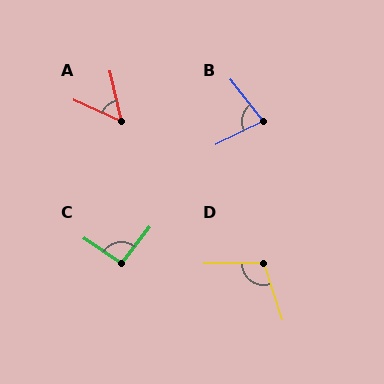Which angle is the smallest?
A, at approximately 53 degrees.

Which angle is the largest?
D, at approximately 107 degrees.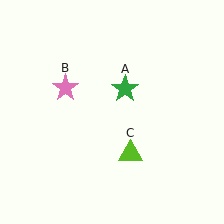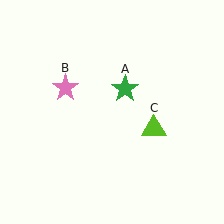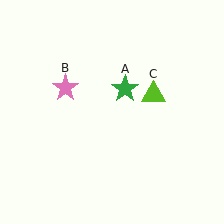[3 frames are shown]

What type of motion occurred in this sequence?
The lime triangle (object C) rotated counterclockwise around the center of the scene.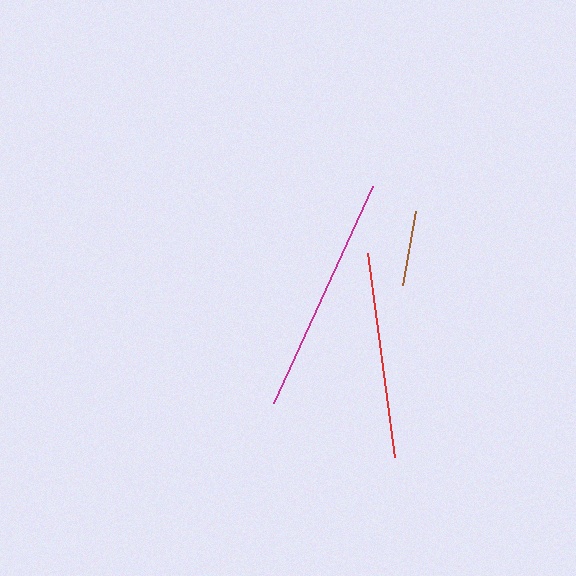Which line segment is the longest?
The magenta line is the longest at approximately 239 pixels.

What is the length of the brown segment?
The brown segment is approximately 75 pixels long.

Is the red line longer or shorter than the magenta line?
The magenta line is longer than the red line.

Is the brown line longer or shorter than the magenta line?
The magenta line is longer than the brown line.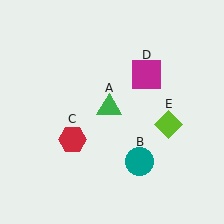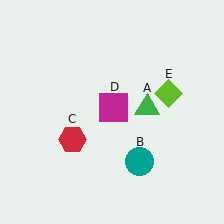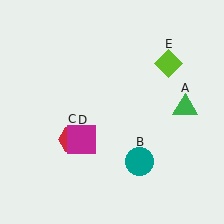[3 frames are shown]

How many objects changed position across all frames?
3 objects changed position: green triangle (object A), magenta square (object D), lime diamond (object E).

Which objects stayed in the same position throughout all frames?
Teal circle (object B) and red hexagon (object C) remained stationary.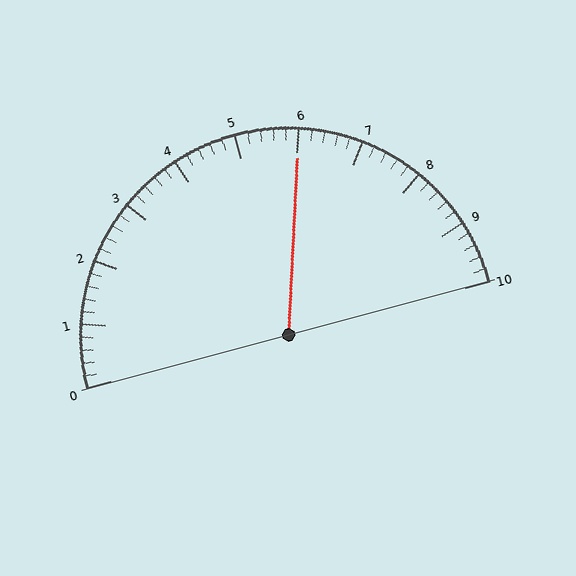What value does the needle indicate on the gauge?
The needle indicates approximately 6.0.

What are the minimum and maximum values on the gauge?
The gauge ranges from 0 to 10.